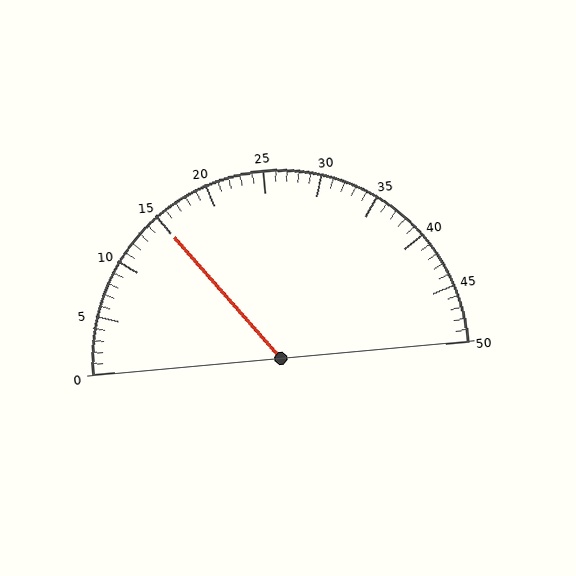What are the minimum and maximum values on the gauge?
The gauge ranges from 0 to 50.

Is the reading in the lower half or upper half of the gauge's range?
The reading is in the lower half of the range (0 to 50).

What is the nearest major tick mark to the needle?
The nearest major tick mark is 15.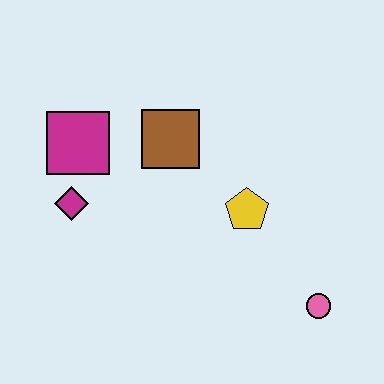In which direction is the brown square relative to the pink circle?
The brown square is above the pink circle.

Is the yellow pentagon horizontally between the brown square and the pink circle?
Yes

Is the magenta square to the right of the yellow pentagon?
No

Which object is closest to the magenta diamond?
The magenta square is closest to the magenta diamond.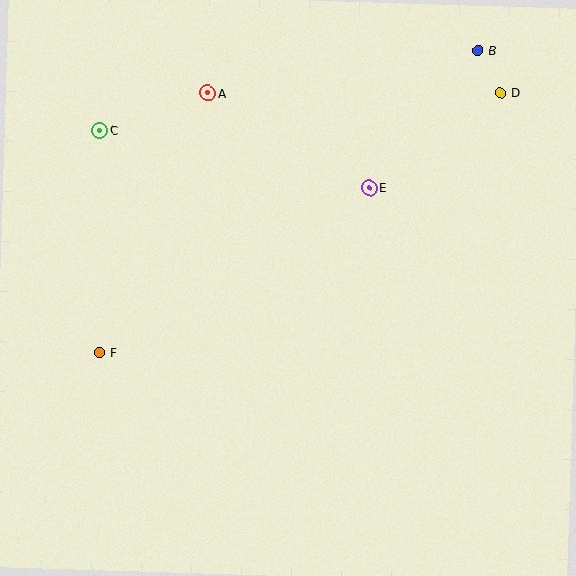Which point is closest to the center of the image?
Point E at (369, 188) is closest to the center.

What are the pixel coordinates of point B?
Point B is at (478, 51).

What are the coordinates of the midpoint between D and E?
The midpoint between D and E is at (435, 140).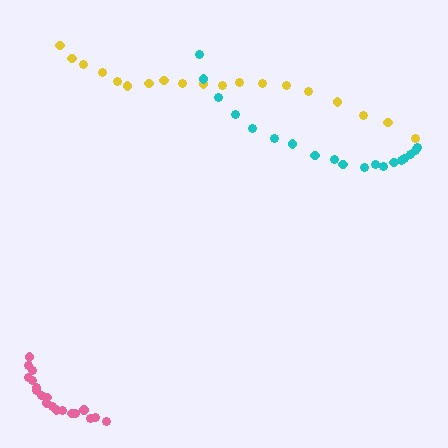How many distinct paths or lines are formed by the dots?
There are 3 distinct paths.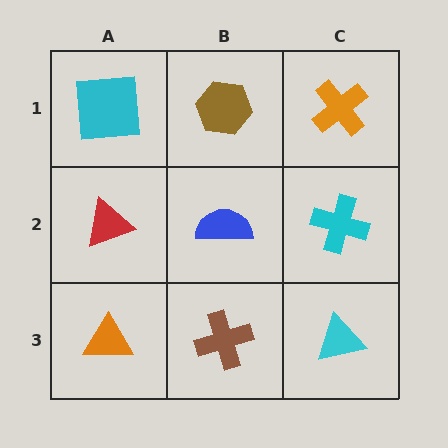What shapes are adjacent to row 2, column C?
An orange cross (row 1, column C), a cyan triangle (row 3, column C), a blue semicircle (row 2, column B).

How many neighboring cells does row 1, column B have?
3.